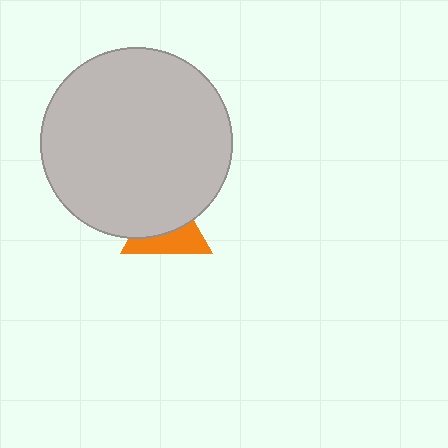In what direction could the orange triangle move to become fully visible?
The orange triangle could move down. That would shift it out from behind the light gray circle entirely.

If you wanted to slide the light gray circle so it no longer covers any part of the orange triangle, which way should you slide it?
Slide it up — that is the most direct way to separate the two shapes.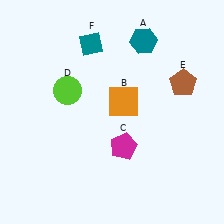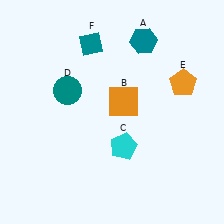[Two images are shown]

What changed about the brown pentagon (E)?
In Image 1, E is brown. In Image 2, it changed to orange.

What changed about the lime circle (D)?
In Image 1, D is lime. In Image 2, it changed to teal.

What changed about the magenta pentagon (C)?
In Image 1, C is magenta. In Image 2, it changed to cyan.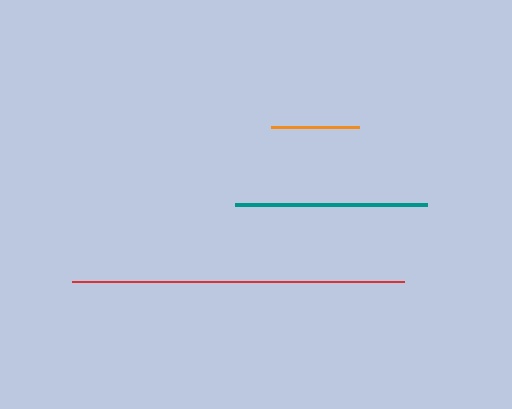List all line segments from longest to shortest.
From longest to shortest: red, teal, orange.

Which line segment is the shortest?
The orange line is the shortest at approximately 89 pixels.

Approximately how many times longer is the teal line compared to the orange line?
The teal line is approximately 2.2 times the length of the orange line.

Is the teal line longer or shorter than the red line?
The red line is longer than the teal line.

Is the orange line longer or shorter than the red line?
The red line is longer than the orange line.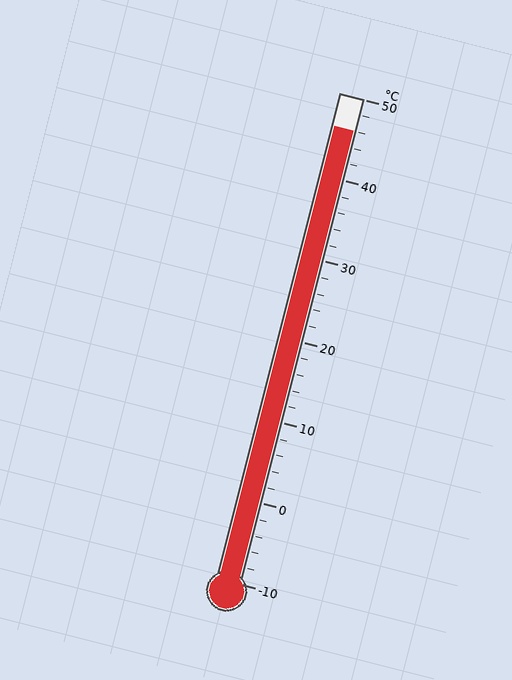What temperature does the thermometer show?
The thermometer shows approximately 46°C.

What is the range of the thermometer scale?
The thermometer scale ranges from -10°C to 50°C.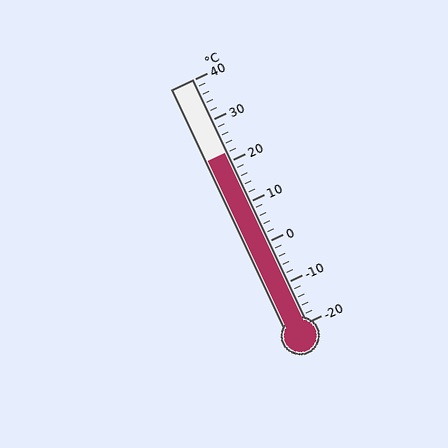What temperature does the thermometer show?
The thermometer shows approximately 22°C.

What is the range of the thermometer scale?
The thermometer scale ranges from -20°C to 40°C.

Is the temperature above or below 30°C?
The temperature is below 30°C.